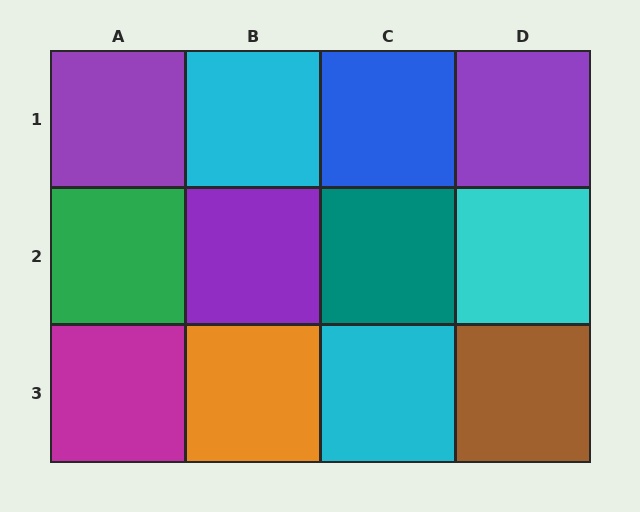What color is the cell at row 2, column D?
Cyan.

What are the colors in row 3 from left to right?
Magenta, orange, cyan, brown.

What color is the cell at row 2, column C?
Teal.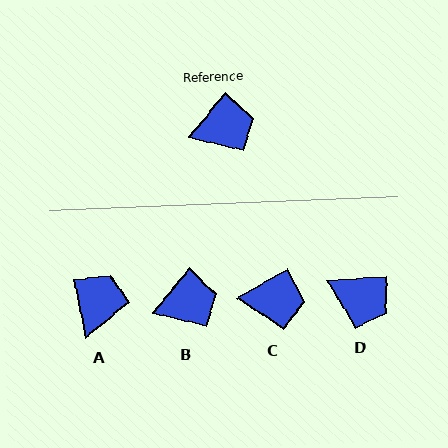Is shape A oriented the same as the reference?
No, it is off by about 51 degrees.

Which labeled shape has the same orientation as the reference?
B.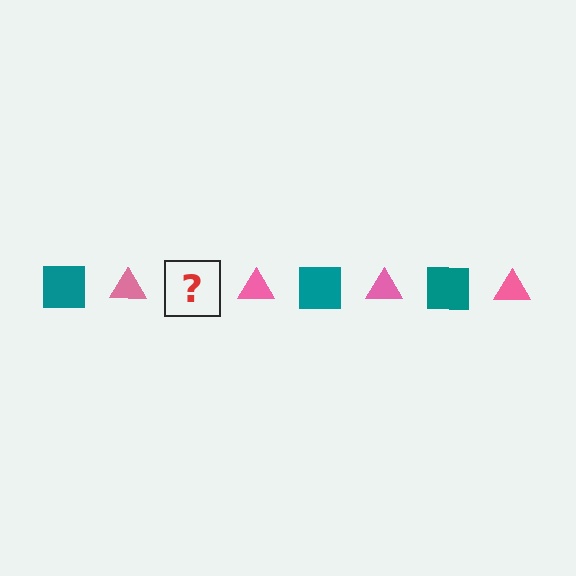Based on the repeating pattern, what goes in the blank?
The blank should be a teal square.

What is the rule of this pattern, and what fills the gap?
The rule is that the pattern alternates between teal square and pink triangle. The gap should be filled with a teal square.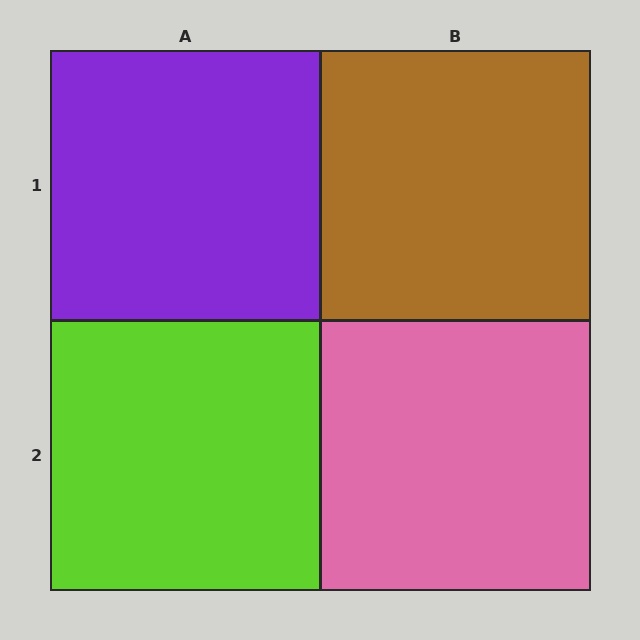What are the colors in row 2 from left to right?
Lime, pink.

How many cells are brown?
1 cell is brown.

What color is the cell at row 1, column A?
Purple.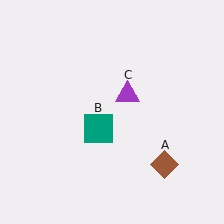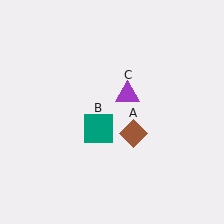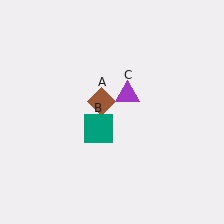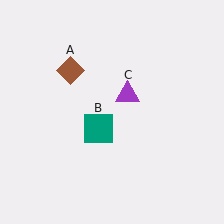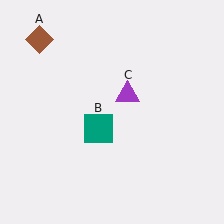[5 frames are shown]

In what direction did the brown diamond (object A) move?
The brown diamond (object A) moved up and to the left.